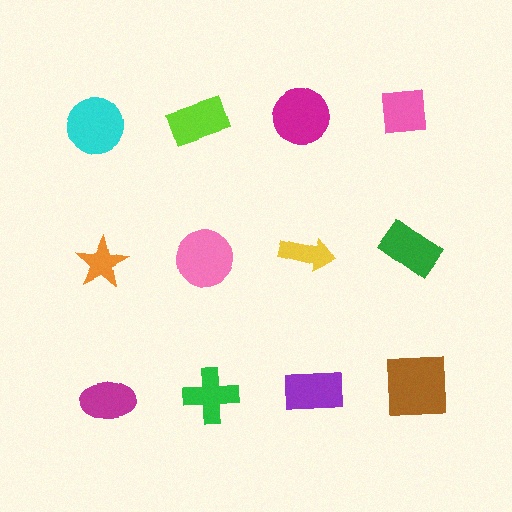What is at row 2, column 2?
A pink circle.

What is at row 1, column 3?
A magenta circle.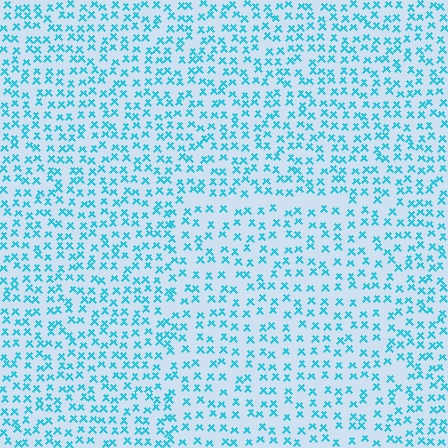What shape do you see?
I see a rectangle.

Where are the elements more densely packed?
The elements are more densely packed outside the rectangle boundary.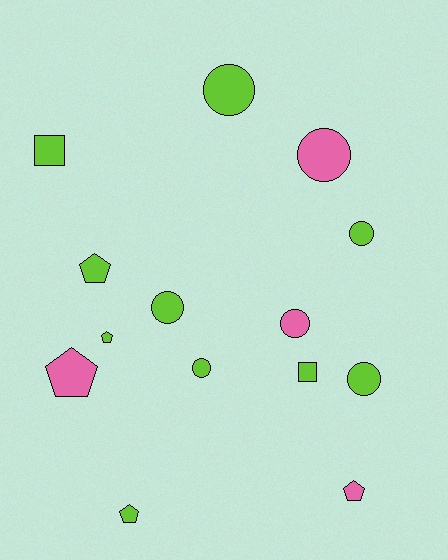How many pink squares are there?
There are no pink squares.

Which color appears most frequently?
Lime, with 10 objects.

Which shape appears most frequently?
Circle, with 7 objects.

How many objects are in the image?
There are 14 objects.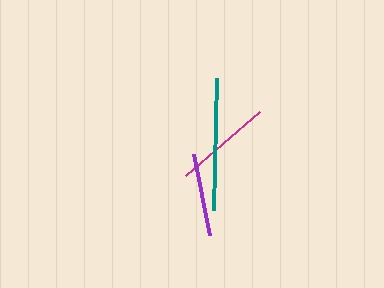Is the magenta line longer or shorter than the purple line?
The magenta line is longer than the purple line.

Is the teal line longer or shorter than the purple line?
The teal line is longer than the purple line.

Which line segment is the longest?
The teal line is the longest at approximately 132 pixels.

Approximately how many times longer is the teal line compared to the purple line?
The teal line is approximately 1.6 times the length of the purple line.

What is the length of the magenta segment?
The magenta segment is approximately 98 pixels long.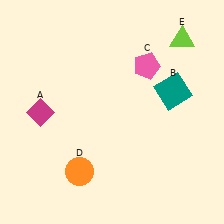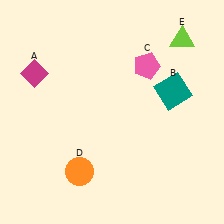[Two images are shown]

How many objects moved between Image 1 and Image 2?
1 object moved between the two images.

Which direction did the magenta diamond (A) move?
The magenta diamond (A) moved up.